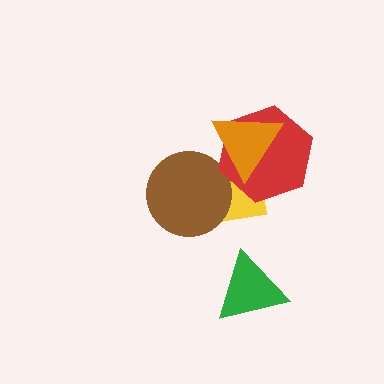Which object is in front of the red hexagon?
The orange triangle is in front of the red hexagon.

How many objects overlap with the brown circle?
1 object overlaps with the brown circle.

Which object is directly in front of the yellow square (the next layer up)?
The brown circle is directly in front of the yellow square.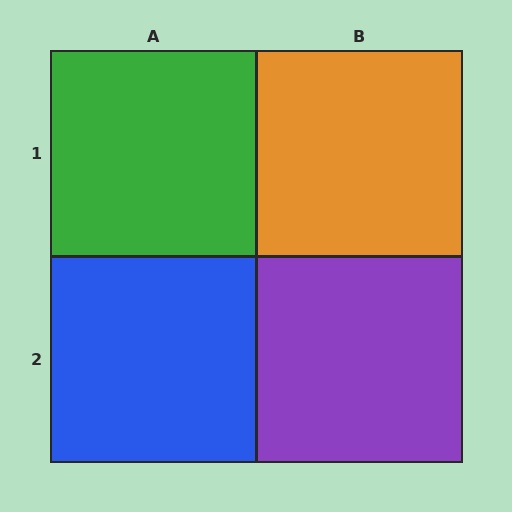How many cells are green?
1 cell is green.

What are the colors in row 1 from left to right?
Green, orange.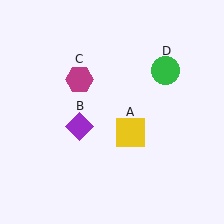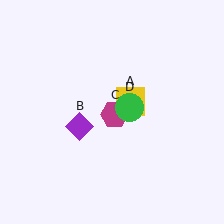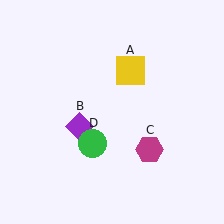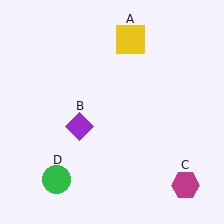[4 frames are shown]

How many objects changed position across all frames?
3 objects changed position: yellow square (object A), magenta hexagon (object C), green circle (object D).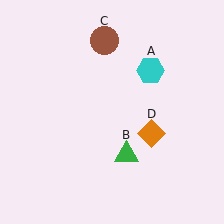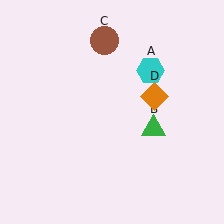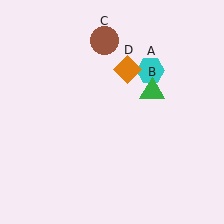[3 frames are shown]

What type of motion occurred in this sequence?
The green triangle (object B), orange diamond (object D) rotated counterclockwise around the center of the scene.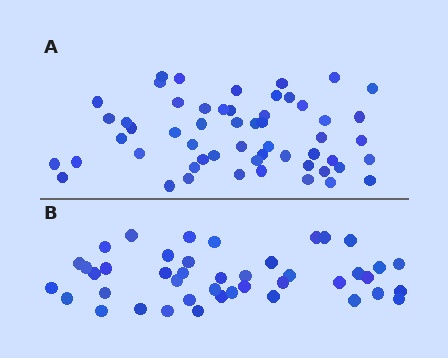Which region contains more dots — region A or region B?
Region A (the top region) has more dots.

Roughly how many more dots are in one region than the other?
Region A has roughly 12 or so more dots than region B.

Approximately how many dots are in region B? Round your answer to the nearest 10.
About 40 dots. (The exact count is 43, which rounds to 40.)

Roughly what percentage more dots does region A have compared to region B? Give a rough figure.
About 30% more.